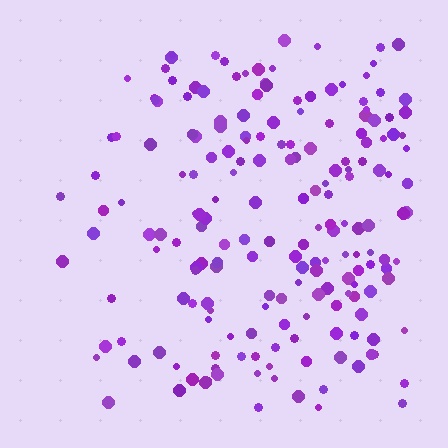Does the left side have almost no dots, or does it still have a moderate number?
Still a moderate number, just noticeably fewer than the right.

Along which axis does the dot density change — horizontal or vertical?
Horizontal.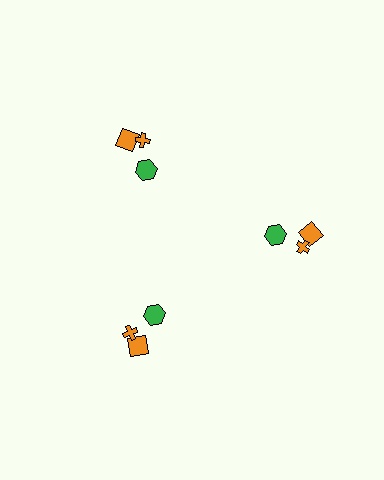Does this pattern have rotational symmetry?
Yes, this pattern has 3-fold rotational symmetry. It looks the same after rotating 120 degrees around the center.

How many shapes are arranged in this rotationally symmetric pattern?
There are 9 shapes, arranged in 3 groups of 3.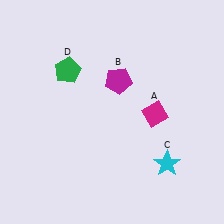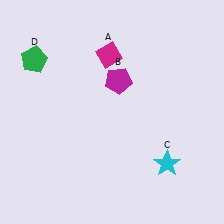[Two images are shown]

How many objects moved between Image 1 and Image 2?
2 objects moved between the two images.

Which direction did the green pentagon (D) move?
The green pentagon (D) moved left.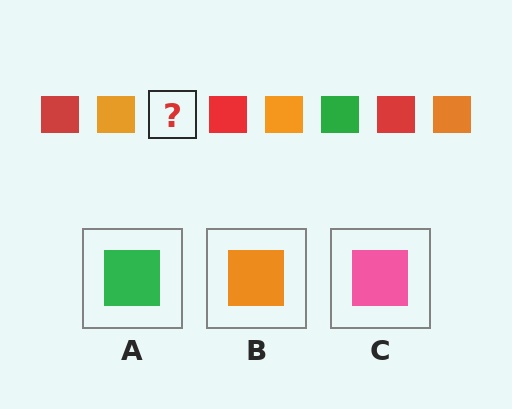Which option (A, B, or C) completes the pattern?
A.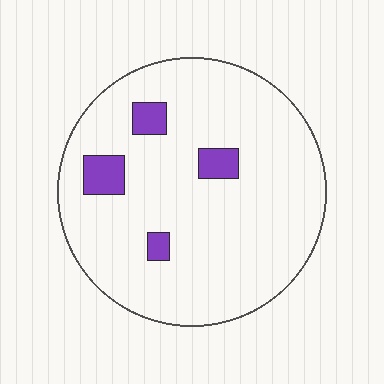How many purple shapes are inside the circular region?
4.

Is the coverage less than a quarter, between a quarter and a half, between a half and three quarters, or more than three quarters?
Less than a quarter.